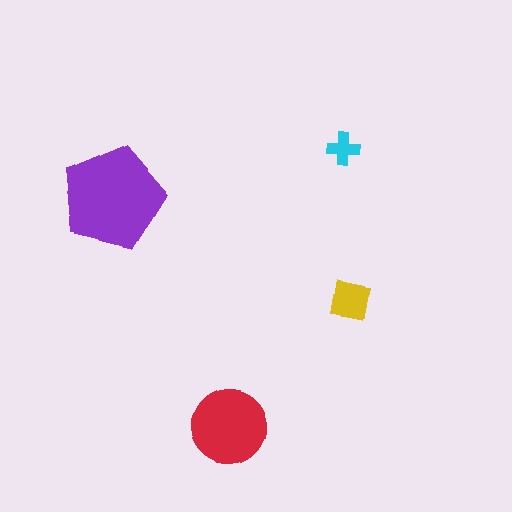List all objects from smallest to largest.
The cyan cross, the yellow square, the red circle, the purple pentagon.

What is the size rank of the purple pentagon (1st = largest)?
1st.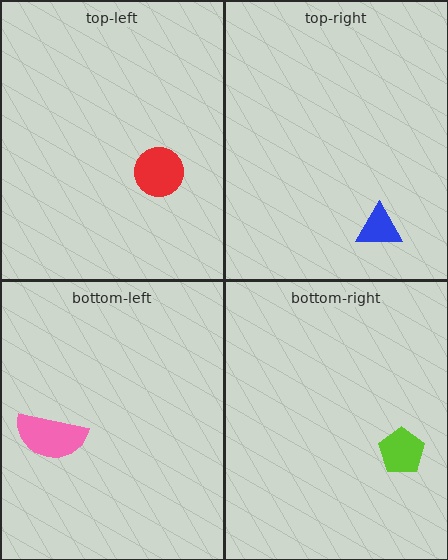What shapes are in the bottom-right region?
The lime pentagon.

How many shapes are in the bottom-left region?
1.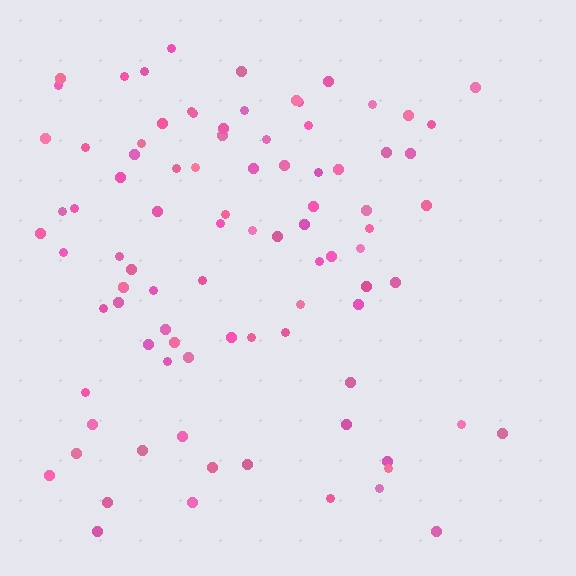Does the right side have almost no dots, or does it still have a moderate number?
Still a moderate number, just noticeably fewer than the left.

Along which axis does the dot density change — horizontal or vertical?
Horizontal.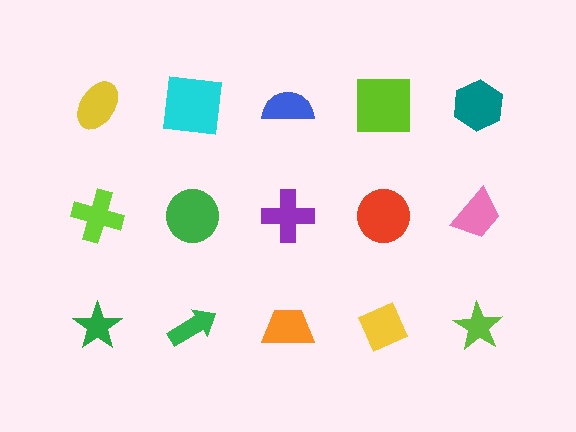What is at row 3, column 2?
A green arrow.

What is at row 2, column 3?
A purple cross.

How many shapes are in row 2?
5 shapes.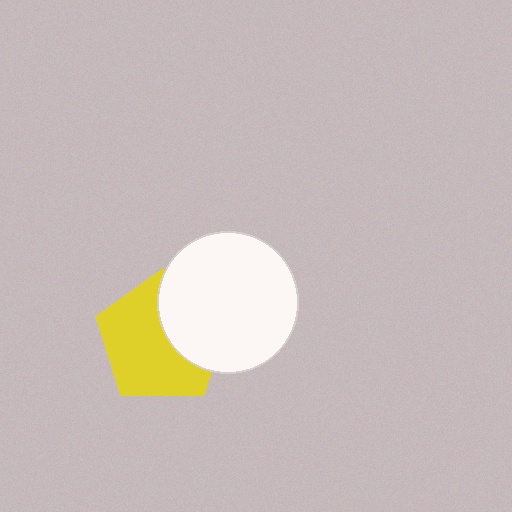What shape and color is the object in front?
The object in front is a white circle.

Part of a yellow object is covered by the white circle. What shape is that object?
It is a pentagon.